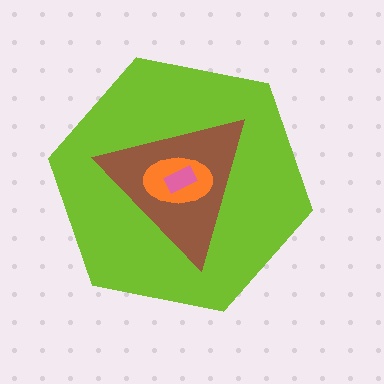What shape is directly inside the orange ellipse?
The pink rectangle.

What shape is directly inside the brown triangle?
The orange ellipse.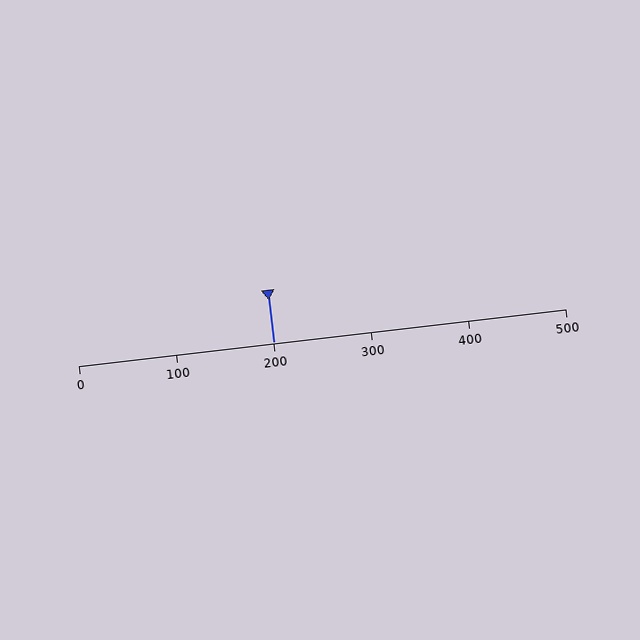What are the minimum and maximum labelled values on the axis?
The axis runs from 0 to 500.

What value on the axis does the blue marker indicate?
The marker indicates approximately 200.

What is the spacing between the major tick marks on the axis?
The major ticks are spaced 100 apart.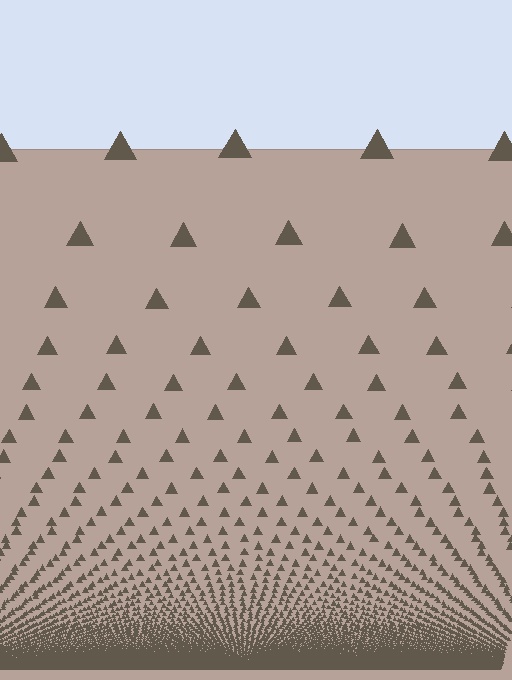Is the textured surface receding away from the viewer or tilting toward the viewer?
The surface appears to tilt toward the viewer. Texture elements get larger and sparser toward the top.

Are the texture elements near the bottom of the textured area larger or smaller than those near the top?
Smaller. The gradient is inverted — elements near the bottom are smaller and denser.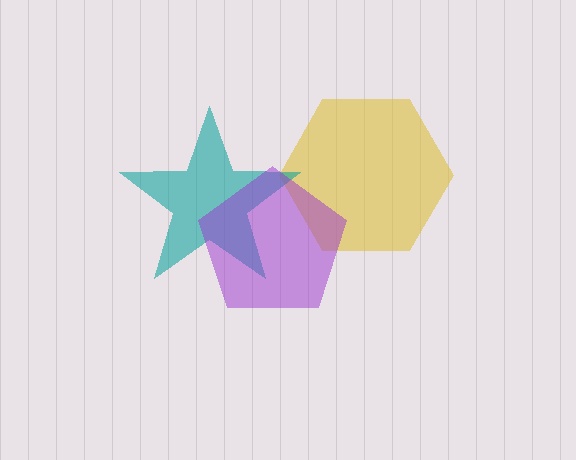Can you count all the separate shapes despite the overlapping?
Yes, there are 3 separate shapes.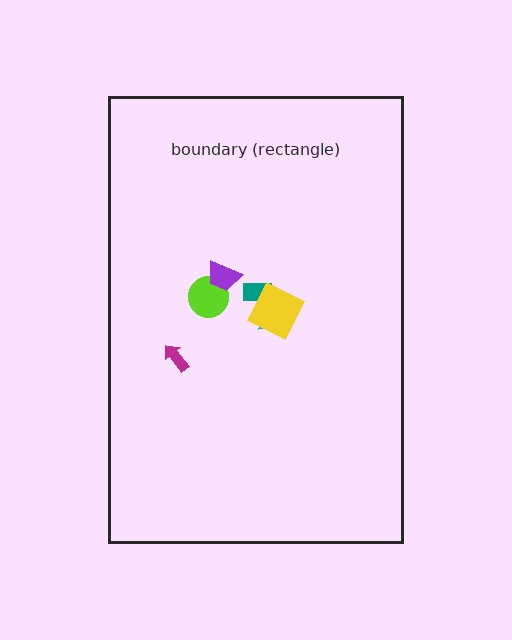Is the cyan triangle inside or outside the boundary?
Inside.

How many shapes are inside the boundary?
6 inside, 0 outside.